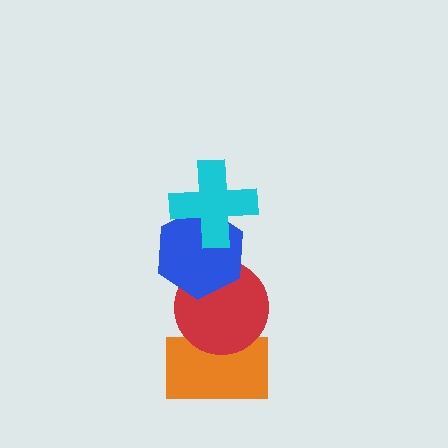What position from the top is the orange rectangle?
The orange rectangle is 4th from the top.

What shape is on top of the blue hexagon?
The cyan cross is on top of the blue hexagon.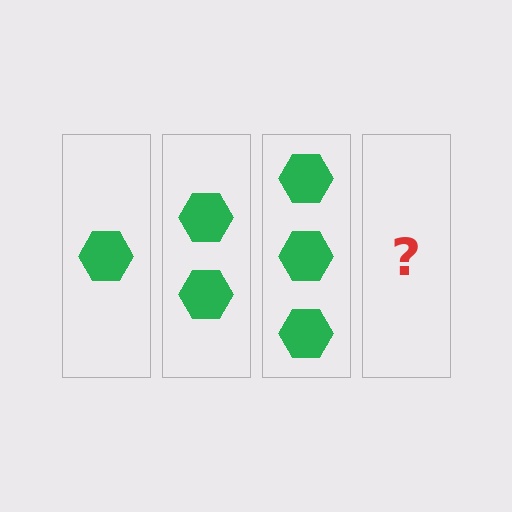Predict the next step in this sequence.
The next step is 4 hexagons.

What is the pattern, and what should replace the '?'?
The pattern is that each step adds one more hexagon. The '?' should be 4 hexagons.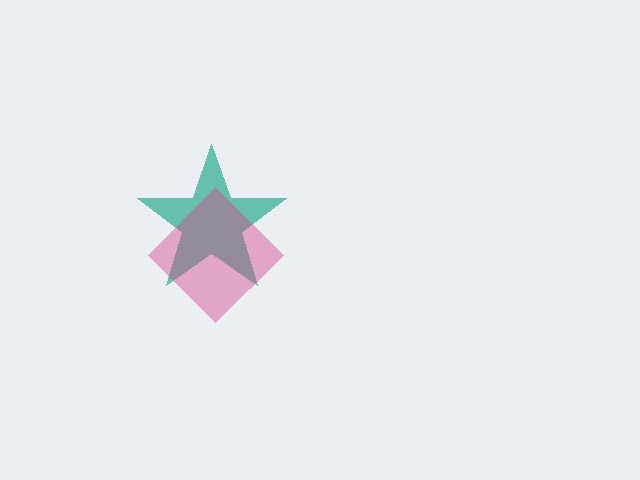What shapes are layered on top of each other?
The layered shapes are: a teal star, a magenta diamond.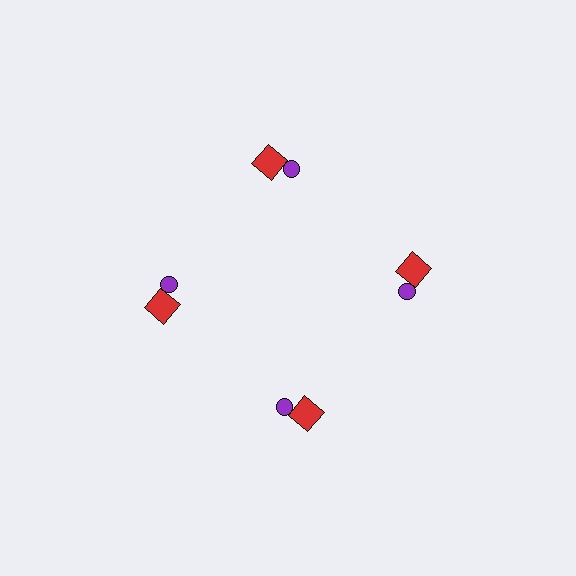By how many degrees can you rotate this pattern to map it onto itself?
The pattern maps onto itself every 90 degrees of rotation.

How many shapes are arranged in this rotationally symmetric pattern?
There are 8 shapes, arranged in 4 groups of 2.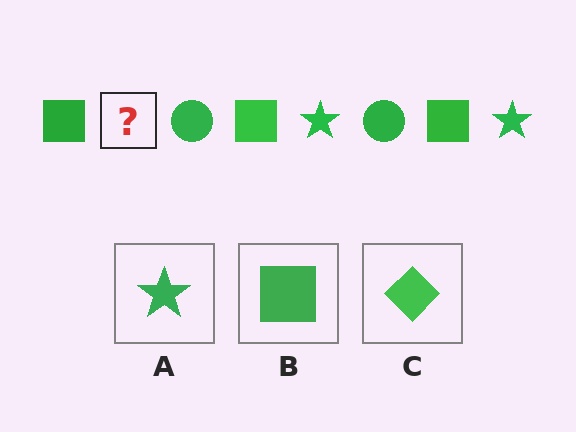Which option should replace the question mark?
Option A.